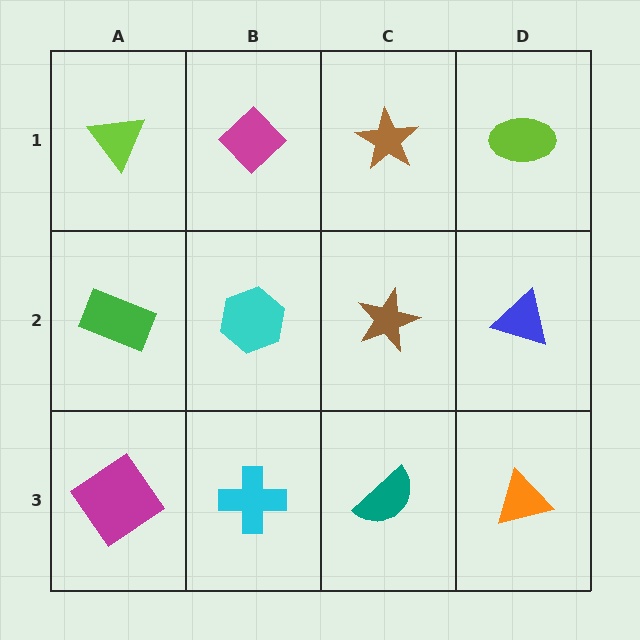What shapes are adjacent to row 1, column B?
A cyan hexagon (row 2, column B), a lime triangle (row 1, column A), a brown star (row 1, column C).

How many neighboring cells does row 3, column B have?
3.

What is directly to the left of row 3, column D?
A teal semicircle.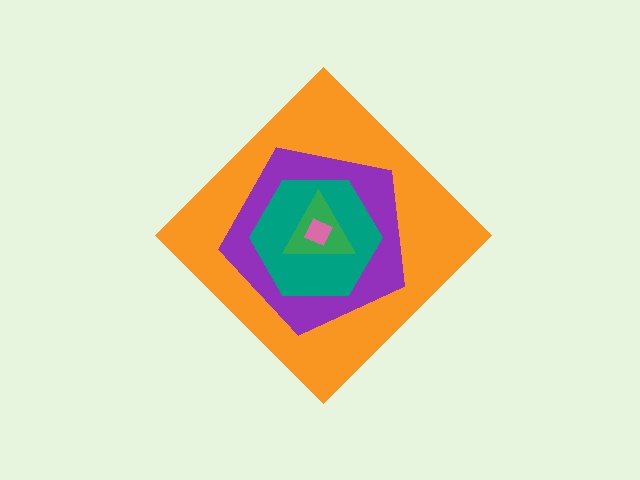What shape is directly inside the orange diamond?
The purple pentagon.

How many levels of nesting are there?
5.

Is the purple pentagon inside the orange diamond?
Yes.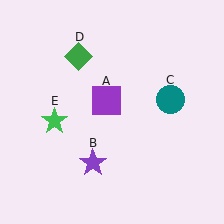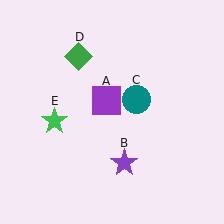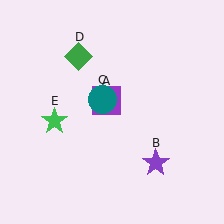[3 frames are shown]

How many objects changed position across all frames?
2 objects changed position: purple star (object B), teal circle (object C).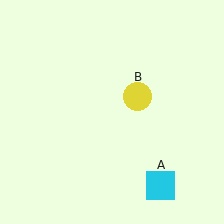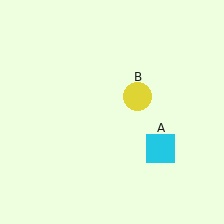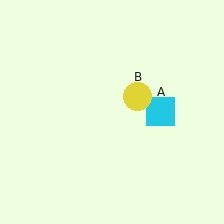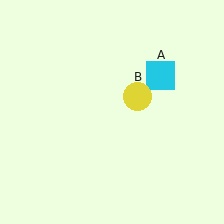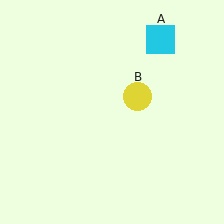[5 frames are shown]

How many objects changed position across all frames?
1 object changed position: cyan square (object A).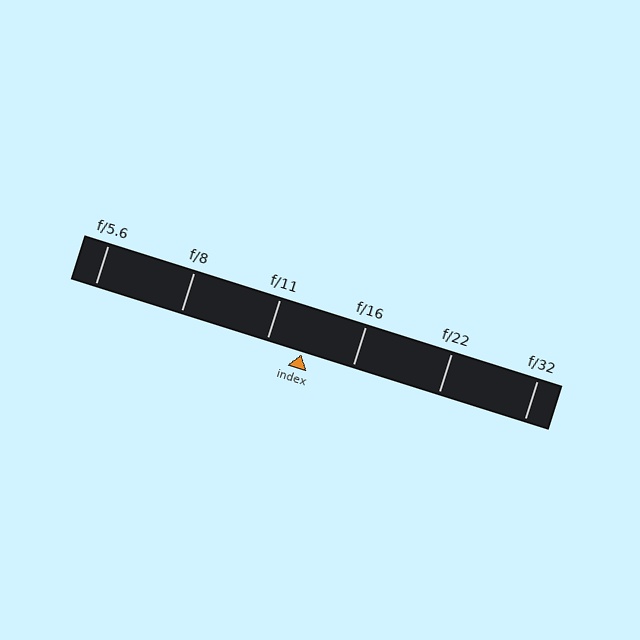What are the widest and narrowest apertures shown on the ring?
The widest aperture shown is f/5.6 and the narrowest is f/32.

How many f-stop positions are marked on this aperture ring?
There are 6 f-stop positions marked.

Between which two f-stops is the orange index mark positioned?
The index mark is between f/11 and f/16.